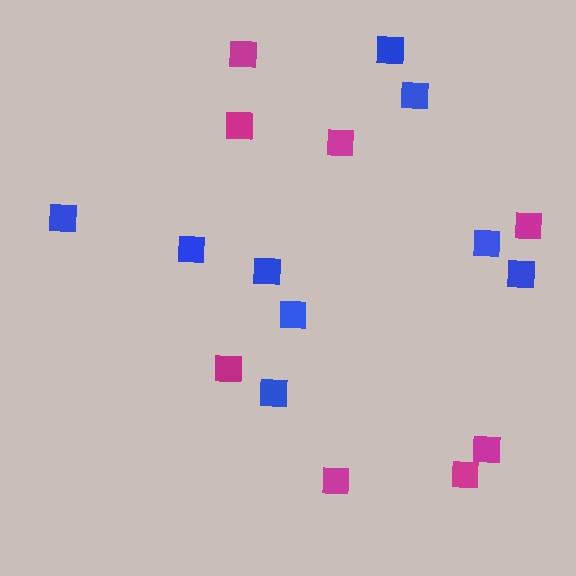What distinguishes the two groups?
There are 2 groups: one group of magenta squares (8) and one group of blue squares (9).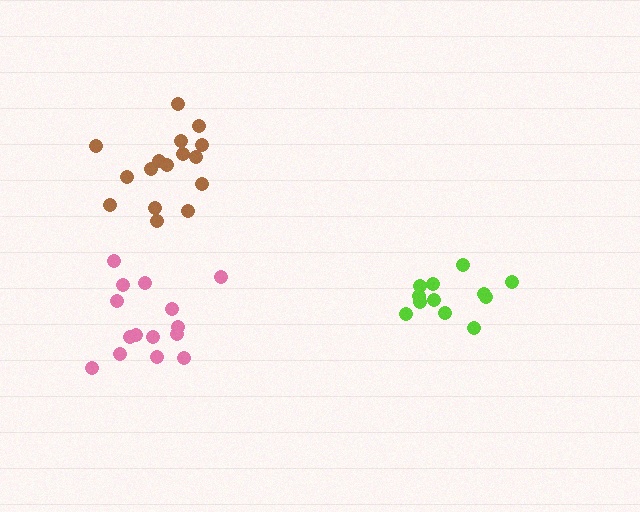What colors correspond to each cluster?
The clusters are colored: pink, lime, brown.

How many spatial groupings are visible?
There are 3 spatial groupings.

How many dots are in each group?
Group 1: 15 dots, Group 2: 12 dots, Group 3: 16 dots (43 total).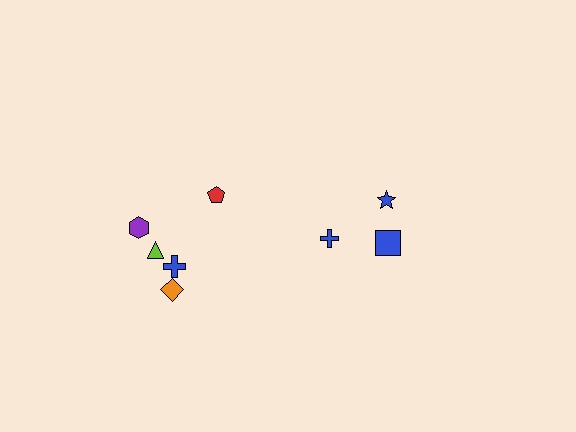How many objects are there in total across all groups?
There are 8 objects.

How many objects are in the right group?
There are 3 objects.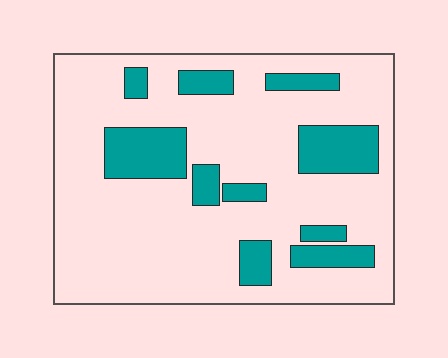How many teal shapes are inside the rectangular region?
10.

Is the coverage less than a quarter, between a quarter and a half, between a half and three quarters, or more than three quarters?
Less than a quarter.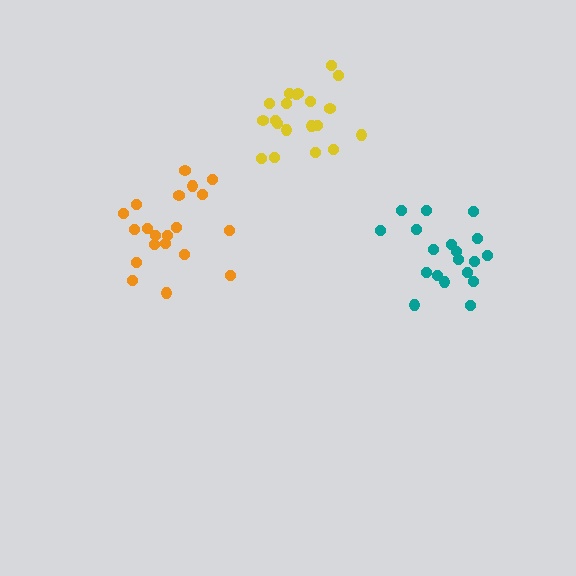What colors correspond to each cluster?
The clusters are colored: teal, orange, yellow.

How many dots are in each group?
Group 1: 19 dots, Group 2: 20 dots, Group 3: 20 dots (59 total).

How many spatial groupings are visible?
There are 3 spatial groupings.